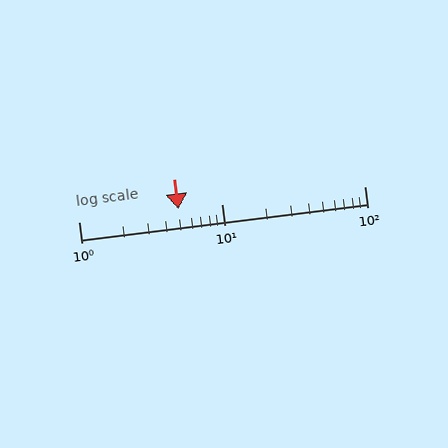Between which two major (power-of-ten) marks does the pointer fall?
The pointer is between 1 and 10.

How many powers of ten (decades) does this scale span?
The scale spans 2 decades, from 1 to 100.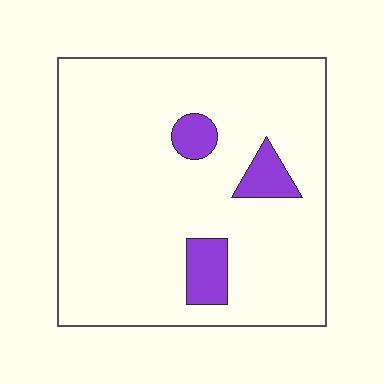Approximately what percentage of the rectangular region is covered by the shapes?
Approximately 10%.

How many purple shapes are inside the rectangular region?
3.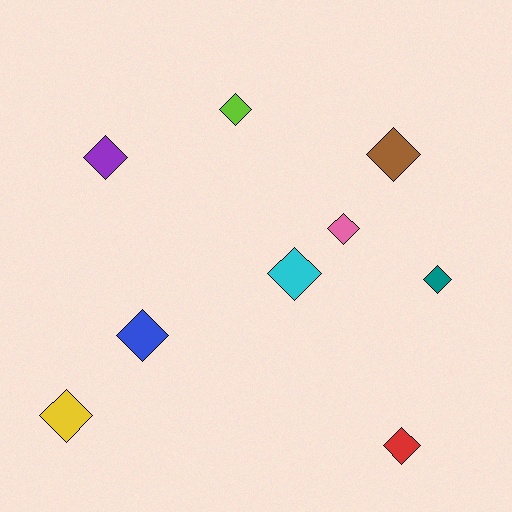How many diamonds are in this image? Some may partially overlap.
There are 9 diamonds.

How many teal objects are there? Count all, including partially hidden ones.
There is 1 teal object.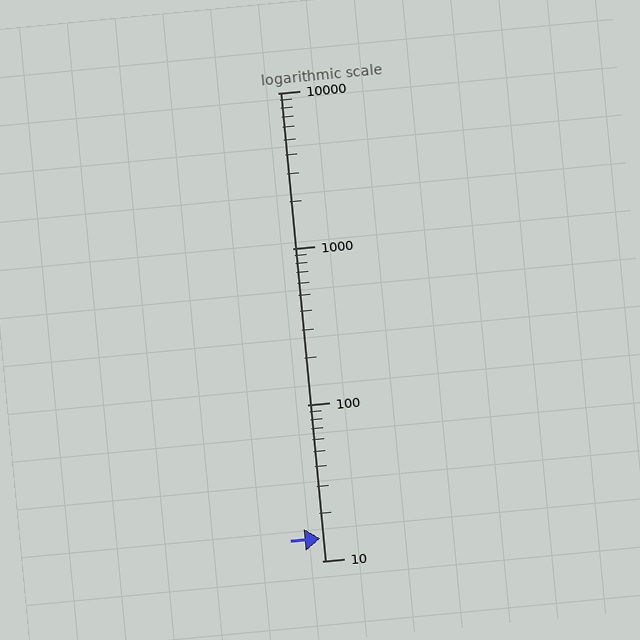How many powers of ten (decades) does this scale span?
The scale spans 3 decades, from 10 to 10000.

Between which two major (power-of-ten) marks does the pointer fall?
The pointer is between 10 and 100.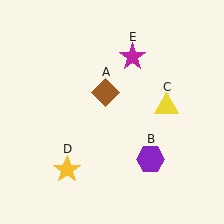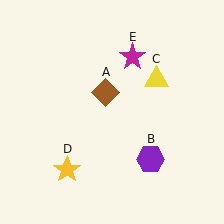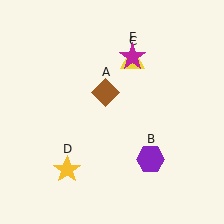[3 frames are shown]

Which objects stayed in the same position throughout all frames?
Brown diamond (object A) and purple hexagon (object B) and yellow star (object D) and magenta star (object E) remained stationary.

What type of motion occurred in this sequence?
The yellow triangle (object C) rotated counterclockwise around the center of the scene.